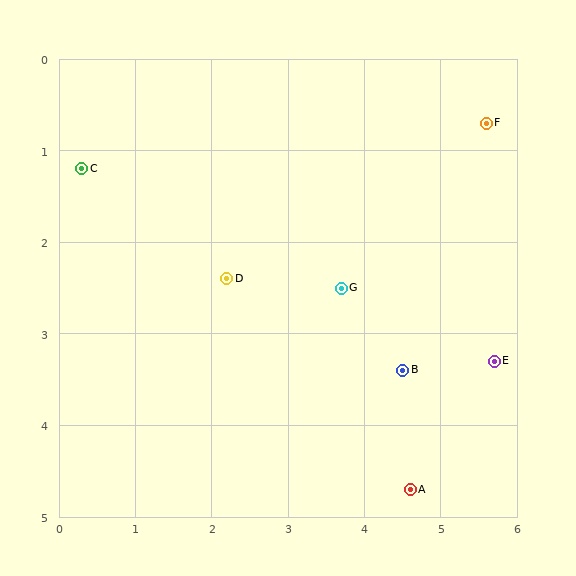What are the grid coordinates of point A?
Point A is at approximately (4.6, 4.7).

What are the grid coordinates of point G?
Point G is at approximately (3.7, 2.5).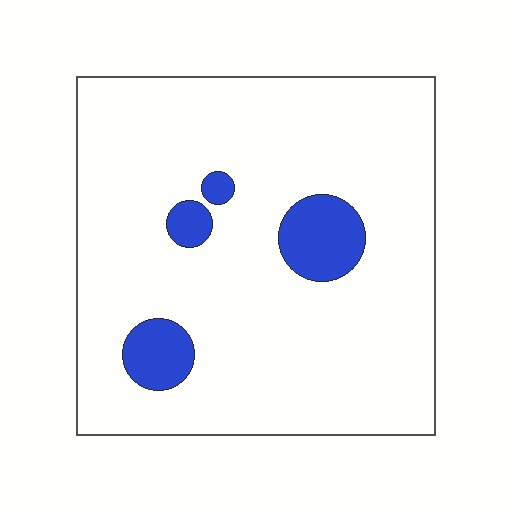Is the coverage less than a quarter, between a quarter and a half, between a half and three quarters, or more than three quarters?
Less than a quarter.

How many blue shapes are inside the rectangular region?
4.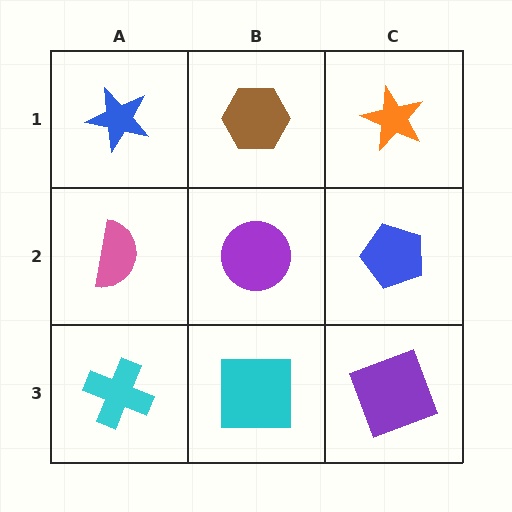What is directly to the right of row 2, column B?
A blue pentagon.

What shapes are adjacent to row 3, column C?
A blue pentagon (row 2, column C), a cyan square (row 3, column B).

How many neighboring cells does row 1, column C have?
2.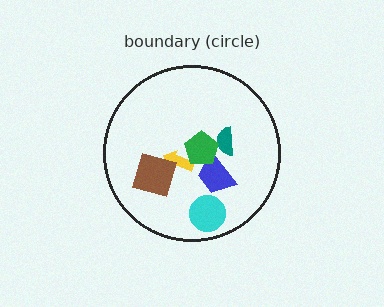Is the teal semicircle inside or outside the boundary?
Inside.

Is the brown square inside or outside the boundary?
Inside.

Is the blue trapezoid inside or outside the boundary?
Inside.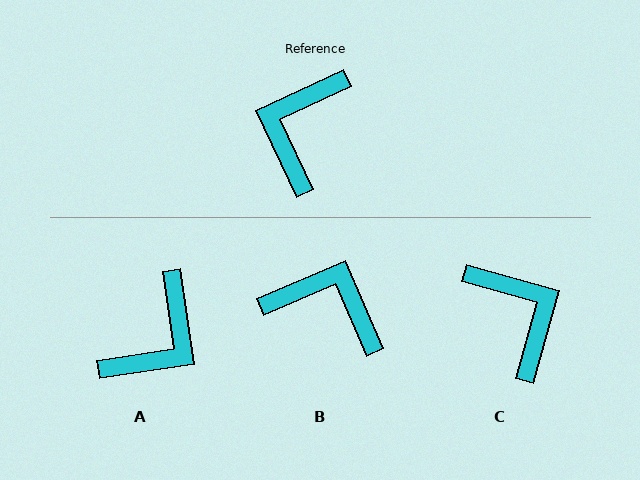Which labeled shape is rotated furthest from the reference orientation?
A, about 164 degrees away.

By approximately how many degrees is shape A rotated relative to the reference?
Approximately 164 degrees counter-clockwise.